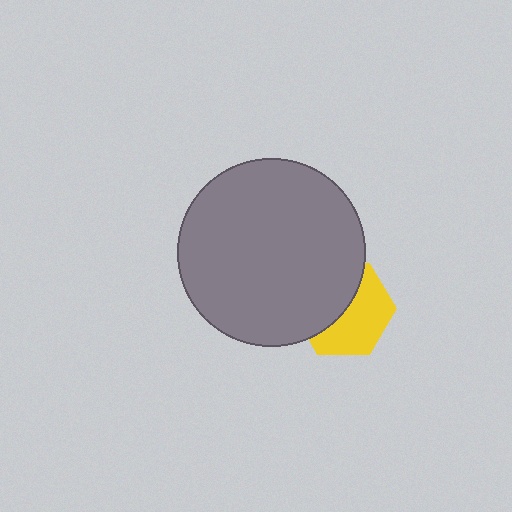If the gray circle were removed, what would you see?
You would see the complete yellow hexagon.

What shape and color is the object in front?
The object in front is a gray circle.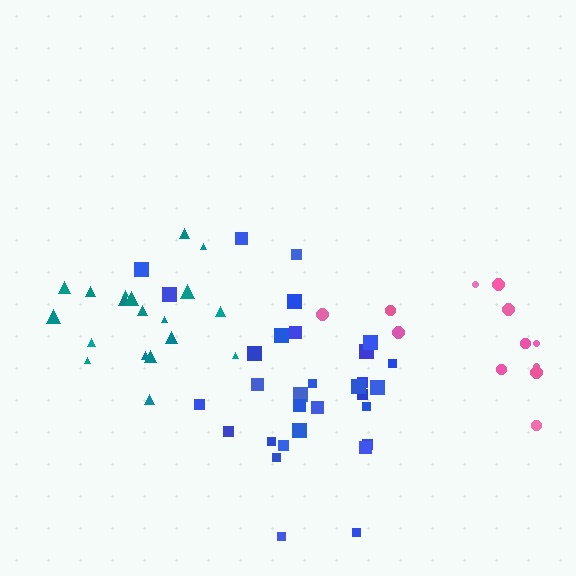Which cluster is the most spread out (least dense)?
Pink.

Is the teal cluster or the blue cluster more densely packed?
Blue.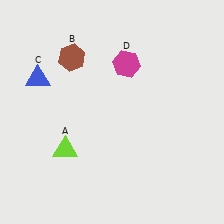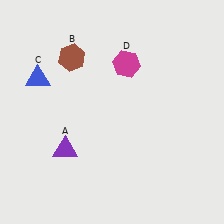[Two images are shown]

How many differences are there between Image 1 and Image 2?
There is 1 difference between the two images.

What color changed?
The triangle (A) changed from lime in Image 1 to purple in Image 2.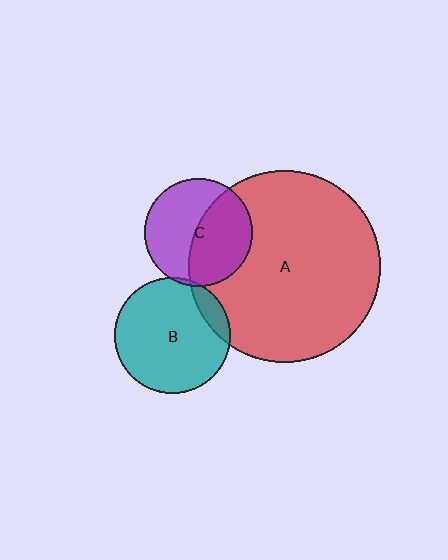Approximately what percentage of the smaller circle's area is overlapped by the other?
Approximately 5%.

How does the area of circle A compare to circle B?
Approximately 2.8 times.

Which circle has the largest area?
Circle A (red).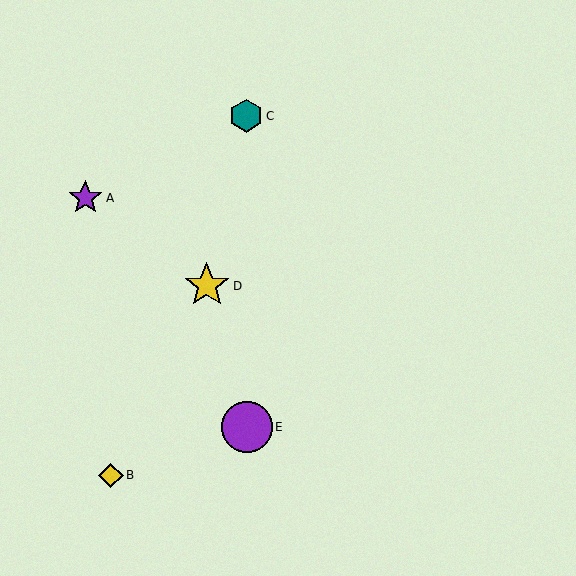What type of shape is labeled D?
Shape D is a yellow star.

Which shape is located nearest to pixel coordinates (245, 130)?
The teal hexagon (labeled C) at (246, 116) is nearest to that location.